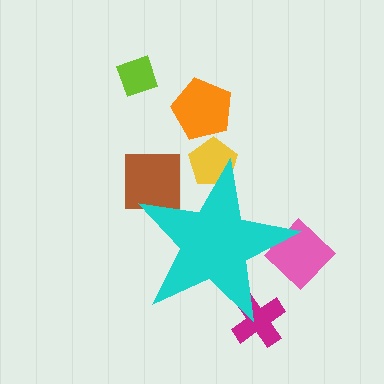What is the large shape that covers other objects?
A cyan star.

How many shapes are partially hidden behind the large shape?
4 shapes are partially hidden.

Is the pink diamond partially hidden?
Yes, the pink diamond is partially hidden behind the cyan star.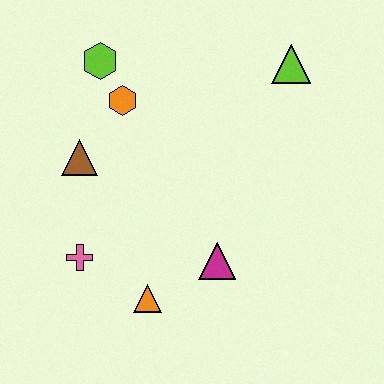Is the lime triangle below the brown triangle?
No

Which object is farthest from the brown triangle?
The lime triangle is farthest from the brown triangle.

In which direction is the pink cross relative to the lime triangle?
The pink cross is to the left of the lime triangle.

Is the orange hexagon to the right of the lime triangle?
No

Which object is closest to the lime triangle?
The orange hexagon is closest to the lime triangle.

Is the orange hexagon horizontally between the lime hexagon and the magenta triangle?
Yes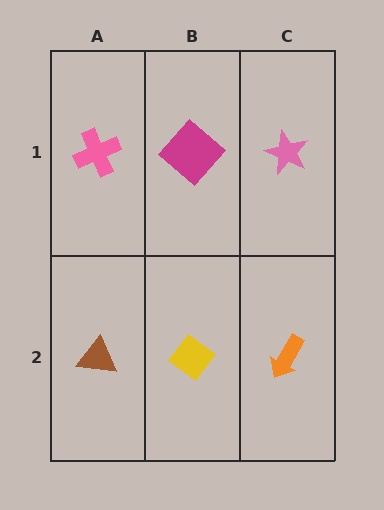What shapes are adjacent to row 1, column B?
A yellow diamond (row 2, column B), a pink cross (row 1, column A), a pink star (row 1, column C).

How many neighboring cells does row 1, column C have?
2.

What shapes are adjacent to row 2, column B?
A magenta diamond (row 1, column B), a brown triangle (row 2, column A), an orange arrow (row 2, column C).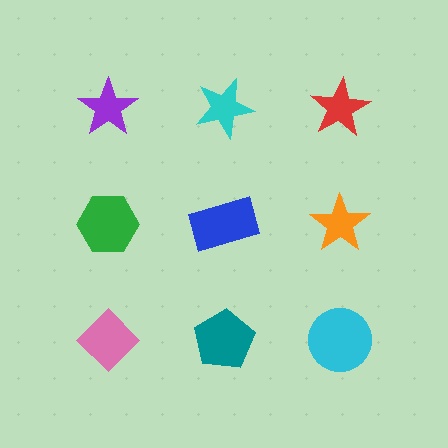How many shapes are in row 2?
3 shapes.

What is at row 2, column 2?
A blue rectangle.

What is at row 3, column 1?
A pink diamond.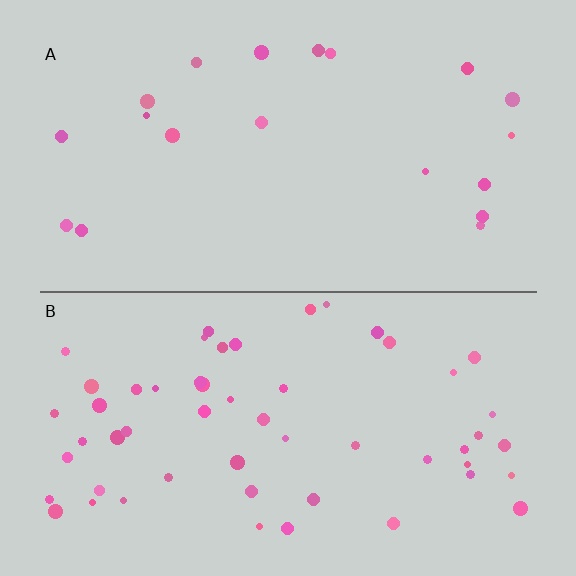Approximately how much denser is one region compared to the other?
Approximately 2.8× — region B over region A.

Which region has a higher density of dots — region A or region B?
B (the bottom).